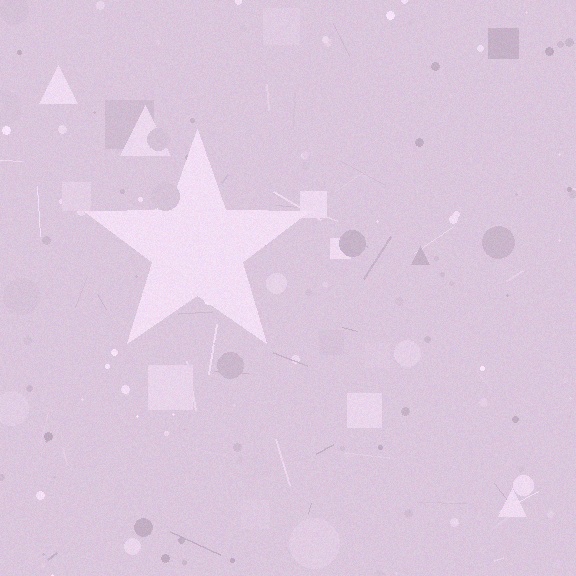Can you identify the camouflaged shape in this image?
The camouflaged shape is a star.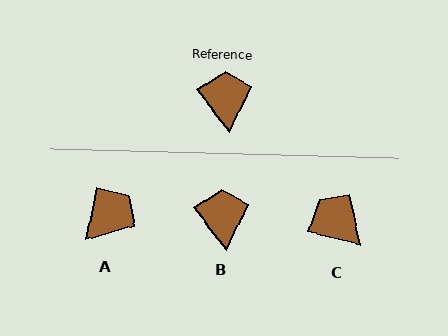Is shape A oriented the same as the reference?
No, it is off by about 49 degrees.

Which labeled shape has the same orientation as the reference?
B.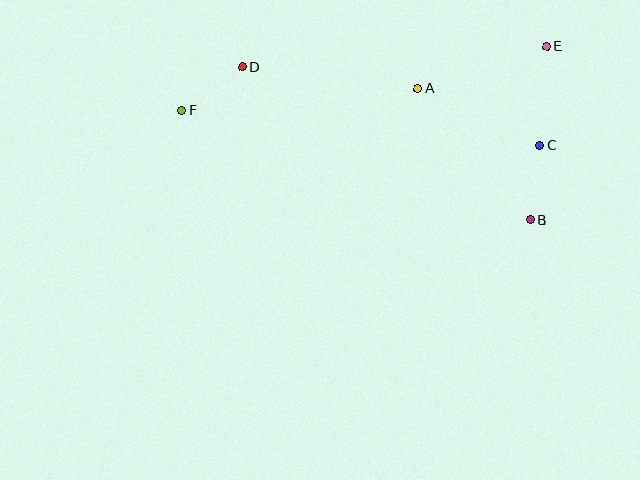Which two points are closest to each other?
Points D and F are closest to each other.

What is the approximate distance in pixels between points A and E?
The distance between A and E is approximately 135 pixels.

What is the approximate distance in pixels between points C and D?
The distance between C and D is approximately 307 pixels.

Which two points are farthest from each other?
Points E and F are farthest from each other.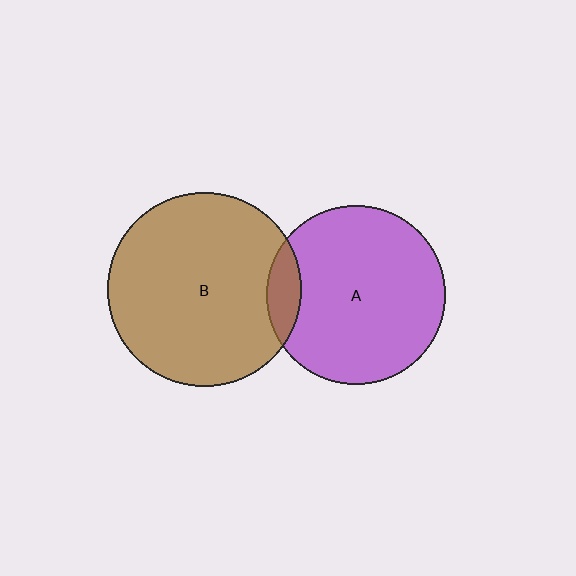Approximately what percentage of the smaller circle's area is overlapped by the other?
Approximately 10%.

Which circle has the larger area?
Circle B (brown).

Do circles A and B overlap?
Yes.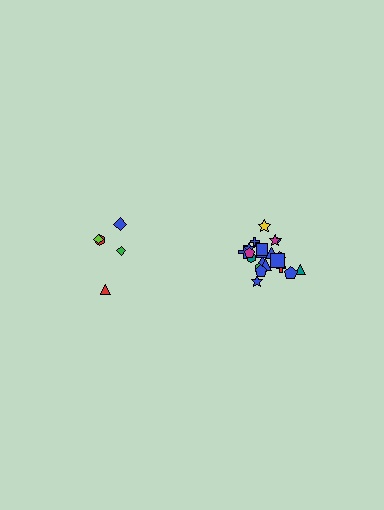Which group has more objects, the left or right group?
The right group.